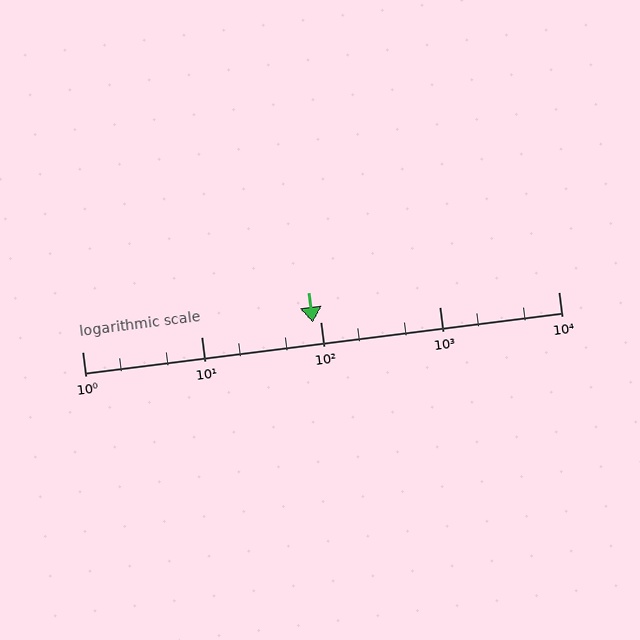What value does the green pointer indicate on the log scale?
The pointer indicates approximately 87.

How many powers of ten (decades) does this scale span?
The scale spans 4 decades, from 1 to 10000.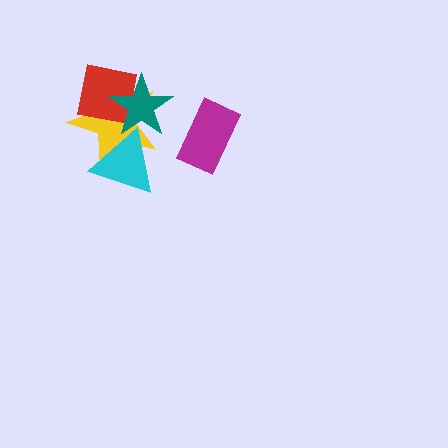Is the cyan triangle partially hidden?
Yes, it is partially covered by another shape.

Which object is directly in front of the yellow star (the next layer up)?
The red square is directly in front of the yellow star.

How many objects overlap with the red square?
2 objects overlap with the red square.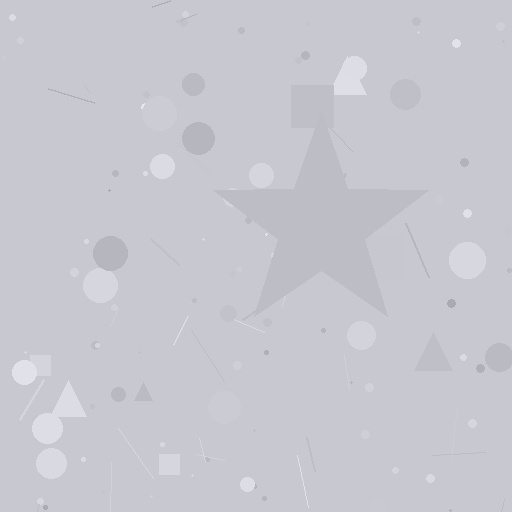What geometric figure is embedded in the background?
A star is embedded in the background.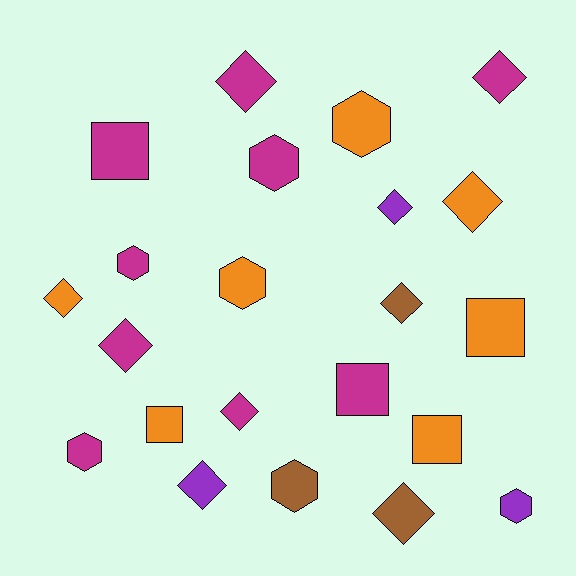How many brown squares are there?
There are no brown squares.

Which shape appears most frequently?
Diamond, with 10 objects.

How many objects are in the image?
There are 22 objects.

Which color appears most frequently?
Magenta, with 9 objects.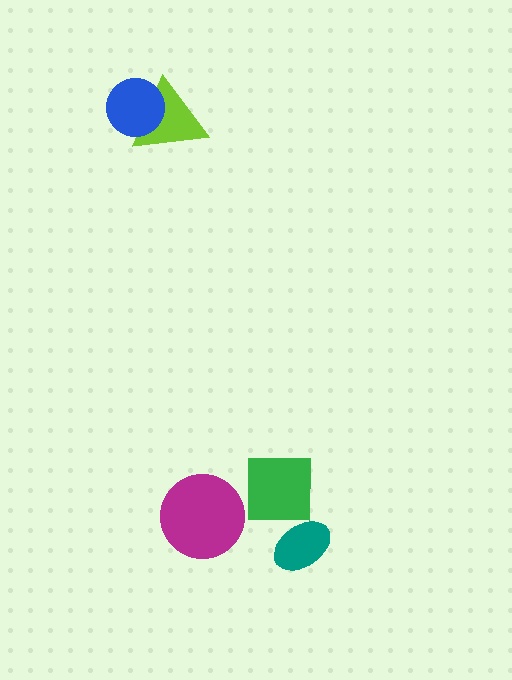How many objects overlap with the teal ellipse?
1 object overlaps with the teal ellipse.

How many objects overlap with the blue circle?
1 object overlaps with the blue circle.